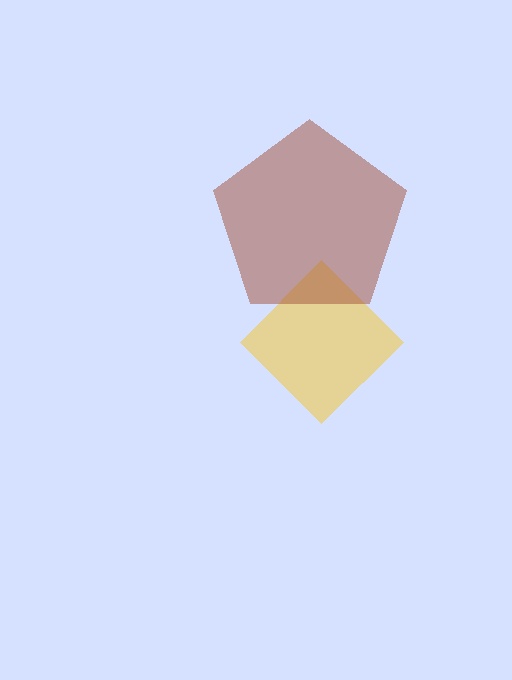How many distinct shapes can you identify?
There are 2 distinct shapes: a yellow diamond, a brown pentagon.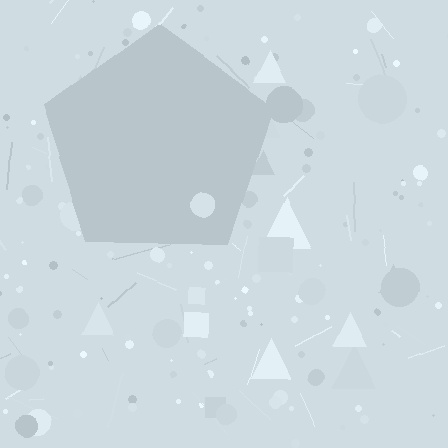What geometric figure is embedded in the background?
A pentagon is embedded in the background.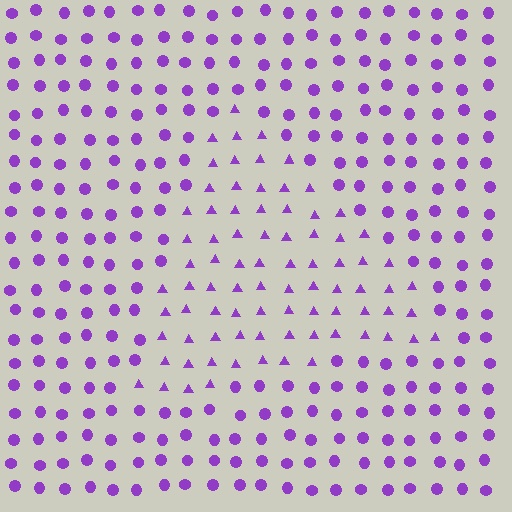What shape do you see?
I see a triangle.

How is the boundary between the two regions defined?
The boundary is defined by a change in element shape: triangles inside vs. circles outside. All elements share the same color and spacing.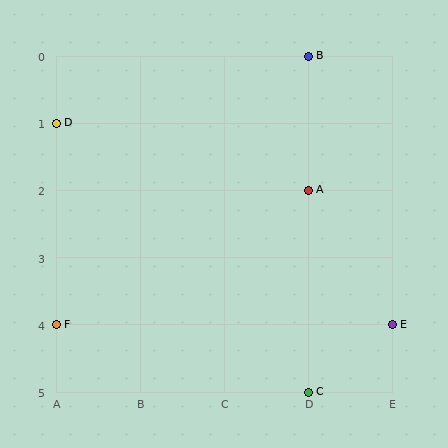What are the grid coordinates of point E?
Point E is at grid coordinates (E, 4).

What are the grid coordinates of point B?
Point B is at grid coordinates (D, 0).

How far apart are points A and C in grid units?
Points A and C are 3 rows apart.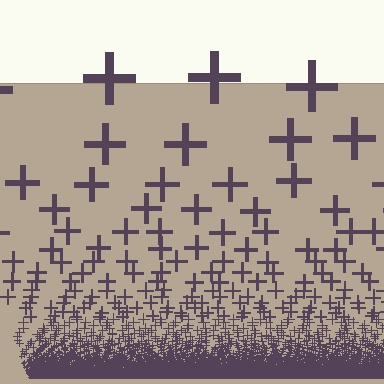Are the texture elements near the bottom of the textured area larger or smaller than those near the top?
Smaller. The gradient is inverted — elements near the bottom are smaller and denser.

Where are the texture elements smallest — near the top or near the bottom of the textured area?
Near the bottom.